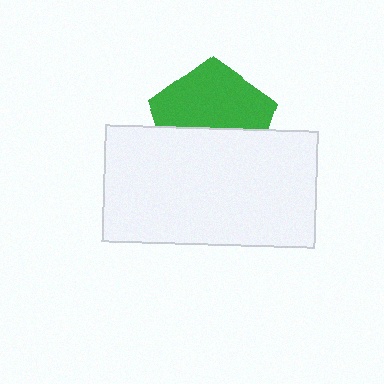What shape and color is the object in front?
The object in front is a white rectangle.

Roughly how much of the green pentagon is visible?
About half of it is visible (roughly 56%).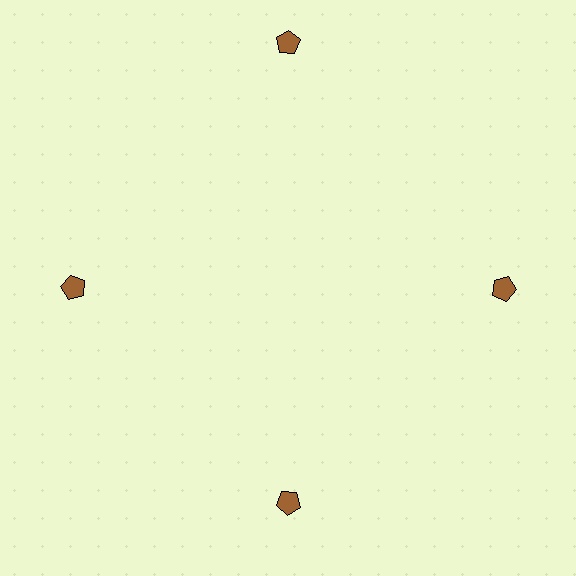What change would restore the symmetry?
The symmetry would be restored by moving it inward, back onto the ring so that all 4 pentagons sit at equal angles and equal distance from the center.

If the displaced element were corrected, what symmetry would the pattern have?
It would have 4-fold rotational symmetry — the pattern would map onto itself every 90 degrees.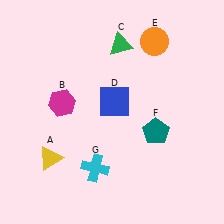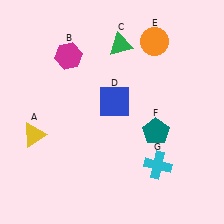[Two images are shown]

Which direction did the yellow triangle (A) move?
The yellow triangle (A) moved up.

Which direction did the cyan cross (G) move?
The cyan cross (G) moved right.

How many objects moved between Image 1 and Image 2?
3 objects moved between the two images.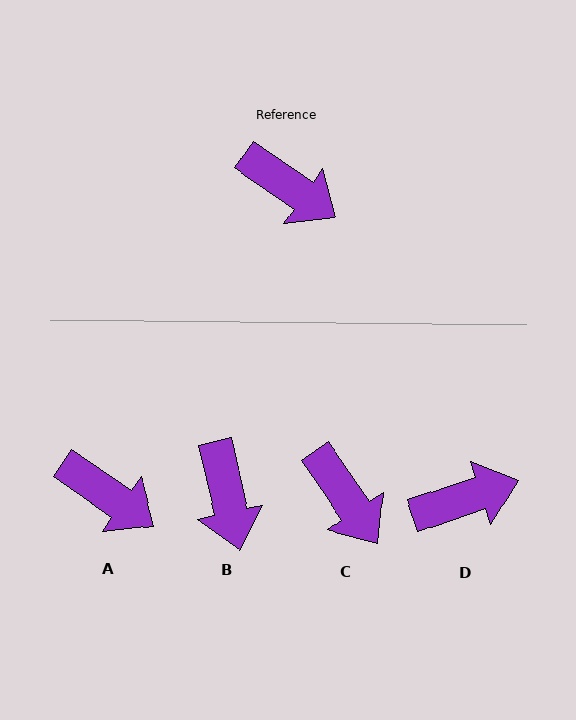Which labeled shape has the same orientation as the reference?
A.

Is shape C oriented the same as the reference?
No, it is off by about 21 degrees.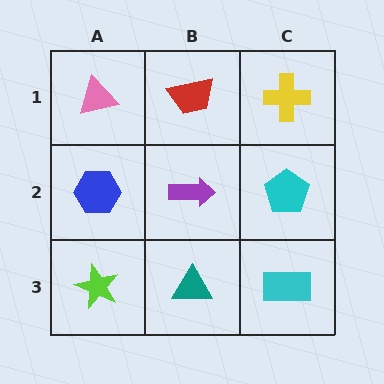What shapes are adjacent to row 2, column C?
A yellow cross (row 1, column C), a cyan rectangle (row 3, column C), a purple arrow (row 2, column B).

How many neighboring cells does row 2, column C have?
3.